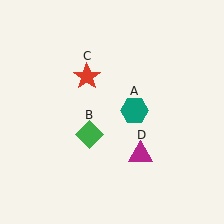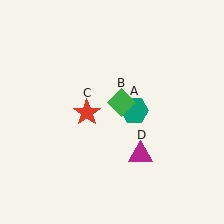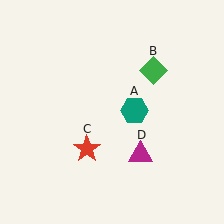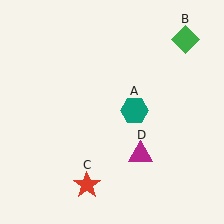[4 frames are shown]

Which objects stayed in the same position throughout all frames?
Teal hexagon (object A) and magenta triangle (object D) remained stationary.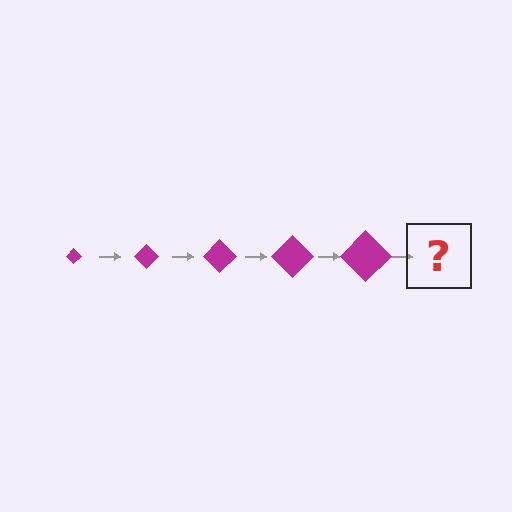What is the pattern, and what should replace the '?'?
The pattern is that the diamond gets progressively larger each step. The '?' should be a magenta diamond, larger than the previous one.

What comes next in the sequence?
The next element should be a magenta diamond, larger than the previous one.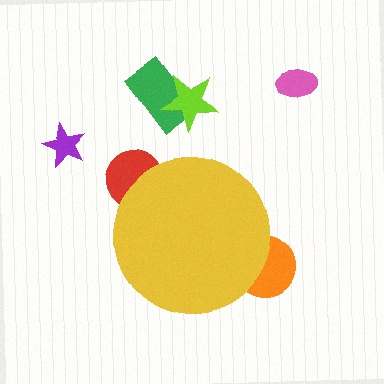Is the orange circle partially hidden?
Yes, the orange circle is partially hidden behind the yellow circle.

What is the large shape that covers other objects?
A yellow circle.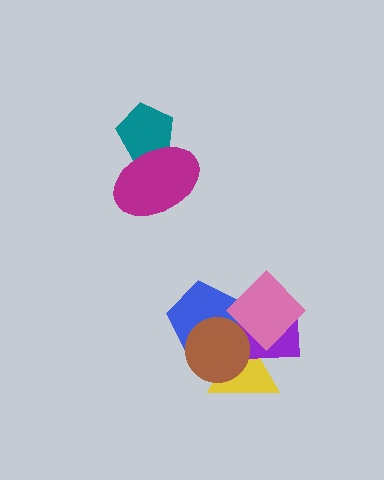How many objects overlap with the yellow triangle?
4 objects overlap with the yellow triangle.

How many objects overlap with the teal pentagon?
1 object overlaps with the teal pentagon.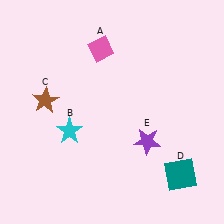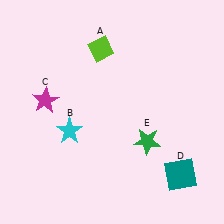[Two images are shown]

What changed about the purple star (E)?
In Image 1, E is purple. In Image 2, it changed to green.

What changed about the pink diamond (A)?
In Image 1, A is pink. In Image 2, it changed to lime.